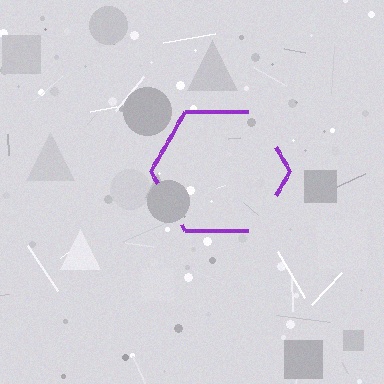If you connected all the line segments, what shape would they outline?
They would outline a hexagon.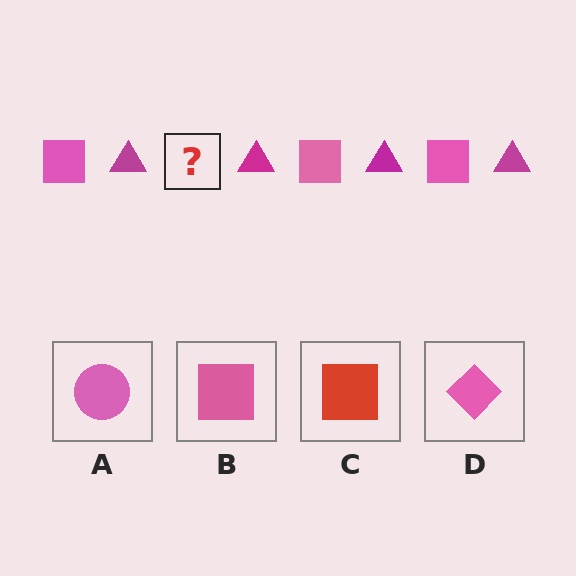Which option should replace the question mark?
Option B.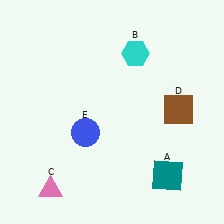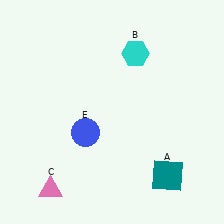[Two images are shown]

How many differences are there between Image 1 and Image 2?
There is 1 difference between the two images.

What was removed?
The brown square (D) was removed in Image 2.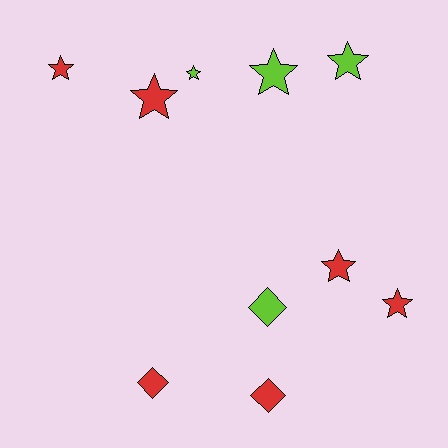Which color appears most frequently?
Red, with 6 objects.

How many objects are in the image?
There are 10 objects.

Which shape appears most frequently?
Star, with 7 objects.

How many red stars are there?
There are 4 red stars.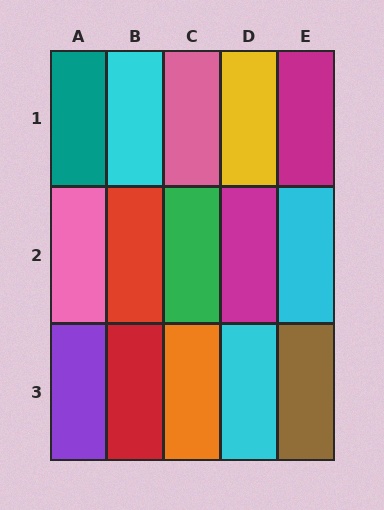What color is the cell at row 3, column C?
Orange.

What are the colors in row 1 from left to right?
Teal, cyan, pink, yellow, magenta.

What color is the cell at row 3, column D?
Cyan.